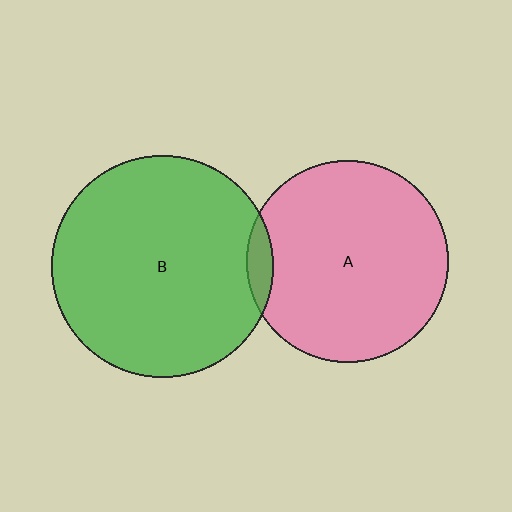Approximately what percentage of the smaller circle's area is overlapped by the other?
Approximately 5%.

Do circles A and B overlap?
Yes.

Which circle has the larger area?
Circle B (green).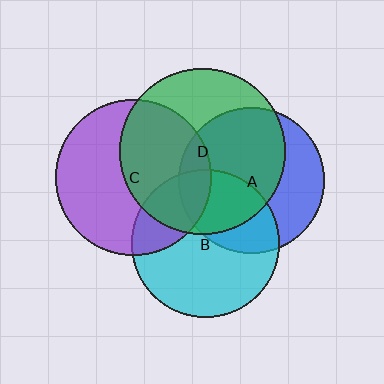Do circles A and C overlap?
Yes.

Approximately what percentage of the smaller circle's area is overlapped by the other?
Approximately 15%.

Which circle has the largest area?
Circle D (green).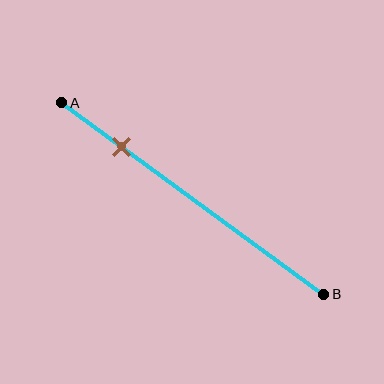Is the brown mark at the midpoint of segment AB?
No, the mark is at about 25% from A, not at the 50% midpoint.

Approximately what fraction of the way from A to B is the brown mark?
The brown mark is approximately 25% of the way from A to B.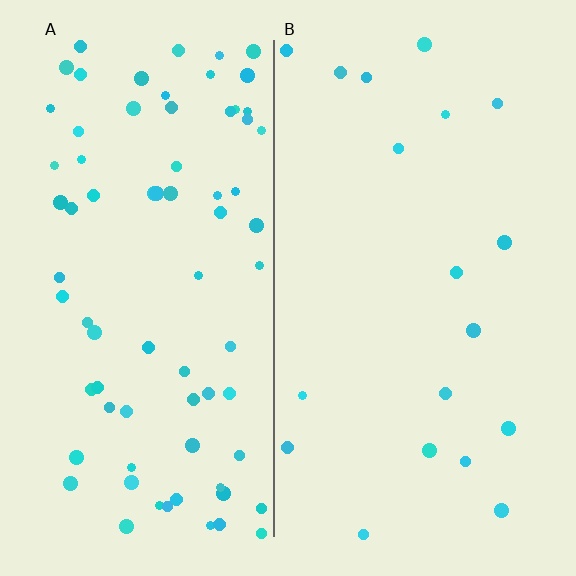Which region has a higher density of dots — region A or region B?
A (the left).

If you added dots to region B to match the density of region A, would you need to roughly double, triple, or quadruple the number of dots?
Approximately quadruple.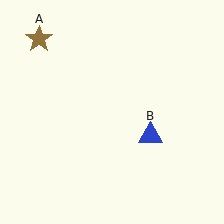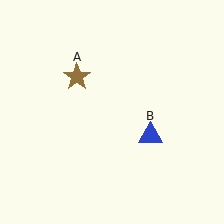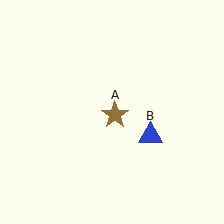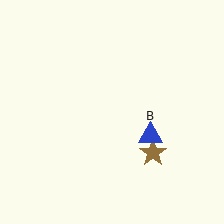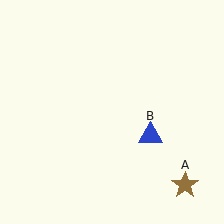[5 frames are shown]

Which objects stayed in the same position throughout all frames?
Blue triangle (object B) remained stationary.